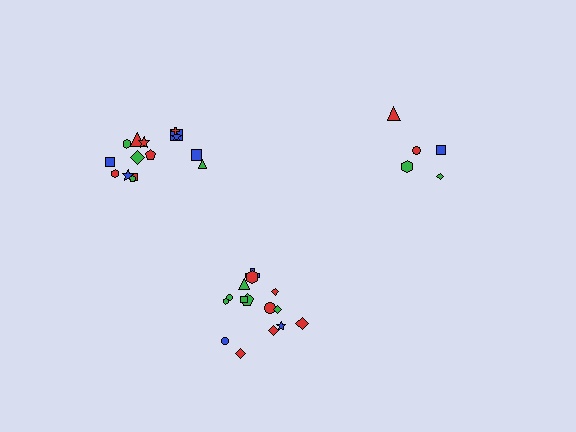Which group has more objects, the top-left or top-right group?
The top-left group.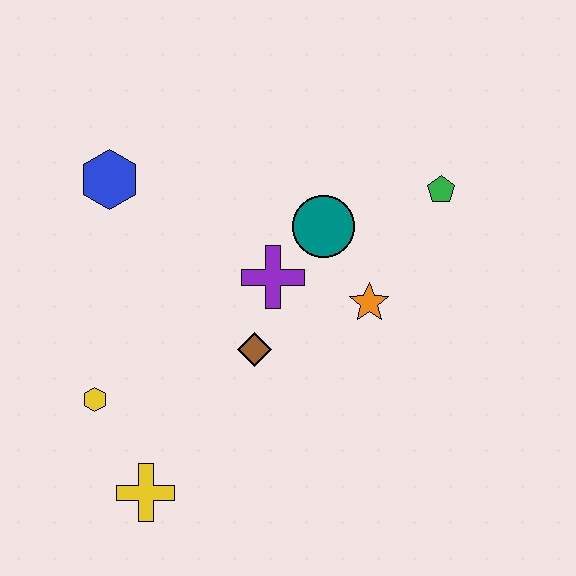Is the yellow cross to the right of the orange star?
No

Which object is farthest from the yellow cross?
The green pentagon is farthest from the yellow cross.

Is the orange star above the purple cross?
No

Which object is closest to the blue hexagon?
The purple cross is closest to the blue hexagon.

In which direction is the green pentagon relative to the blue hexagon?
The green pentagon is to the right of the blue hexagon.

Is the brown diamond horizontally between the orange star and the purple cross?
No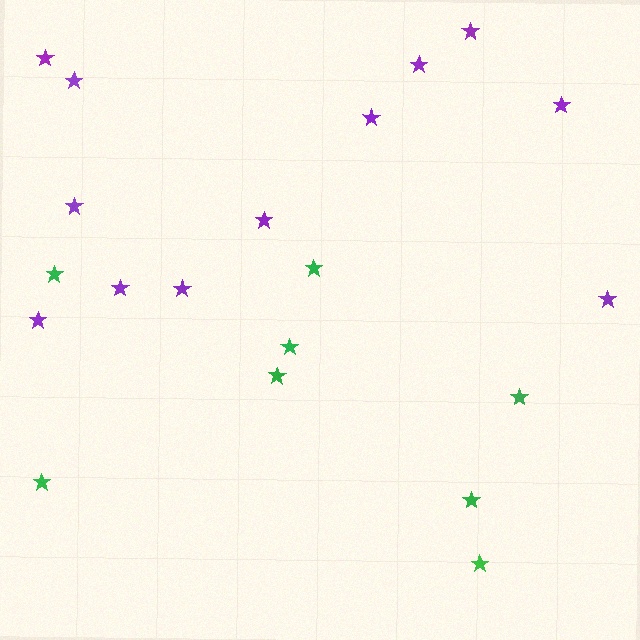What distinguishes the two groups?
There are 2 groups: one group of purple stars (12) and one group of green stars (8).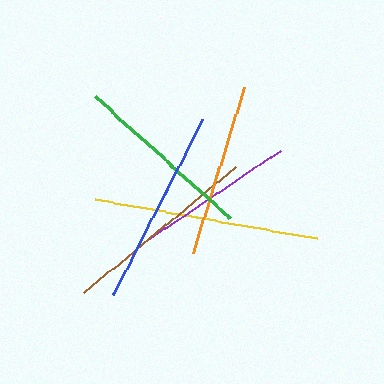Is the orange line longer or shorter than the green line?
The green line is longer than the orange line.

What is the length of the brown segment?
The brown segment is approximately 198 pixels long.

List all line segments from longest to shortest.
From longest to shortest: yellow, brown, blue, green, orange, purple.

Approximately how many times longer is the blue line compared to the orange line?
The blue line is approximately 1.1 times the length of the orange line.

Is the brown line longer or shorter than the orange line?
The brown line is longer than the orange line.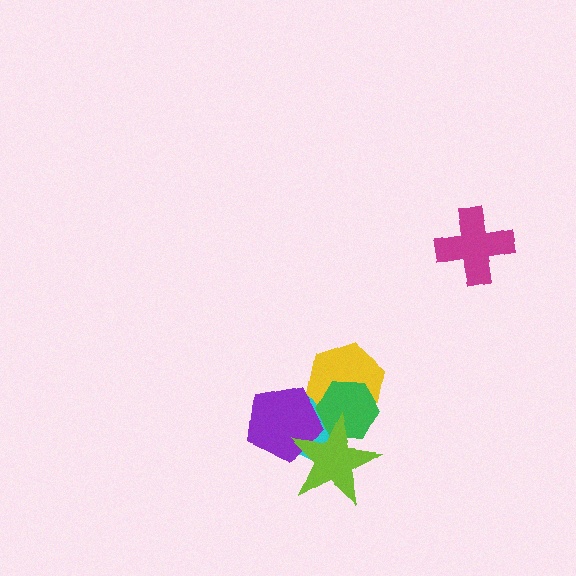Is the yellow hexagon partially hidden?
Yes, it is partially covered by another shape.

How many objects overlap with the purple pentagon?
3 objects overlap with the purple pentagon.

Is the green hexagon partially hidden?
Yes, it is partially covered by another shape.